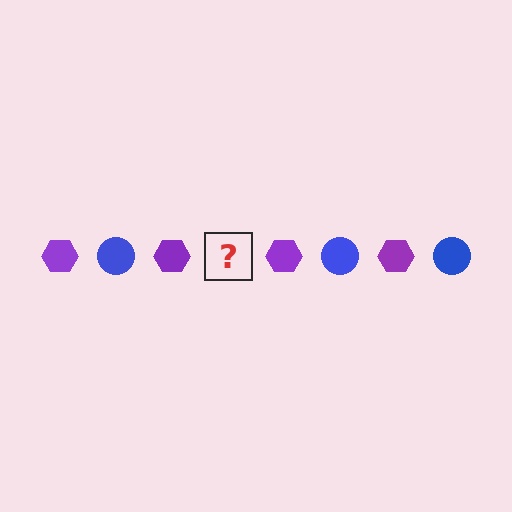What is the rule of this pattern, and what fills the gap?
The rule is that the pattern alternates between purple hexagon and blue circle. The gap should be filled with a blue circle.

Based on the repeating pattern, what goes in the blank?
The blank should be a blue circle.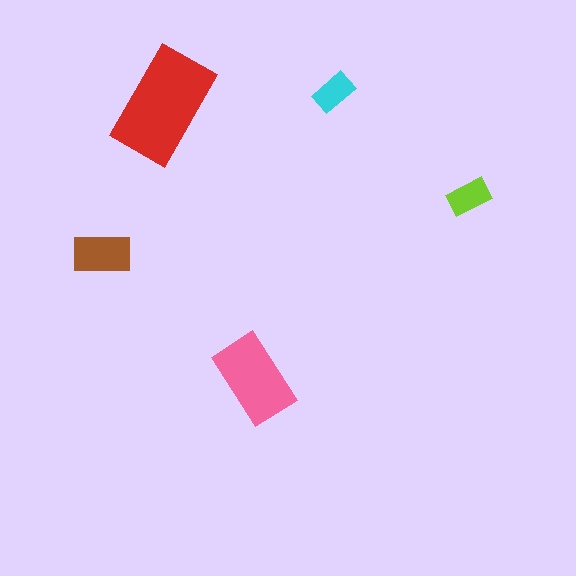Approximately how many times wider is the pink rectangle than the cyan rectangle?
About 2 times wider.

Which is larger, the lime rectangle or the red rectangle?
The red one.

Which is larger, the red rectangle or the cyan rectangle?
The red one.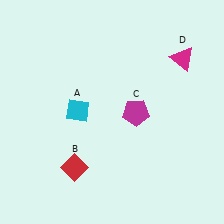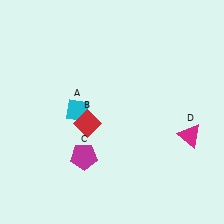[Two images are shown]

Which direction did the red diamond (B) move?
The red diamond (B) moved up.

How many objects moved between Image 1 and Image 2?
3 objects moved between the two images.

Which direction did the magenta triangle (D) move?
The magenta triangle (D) moved down.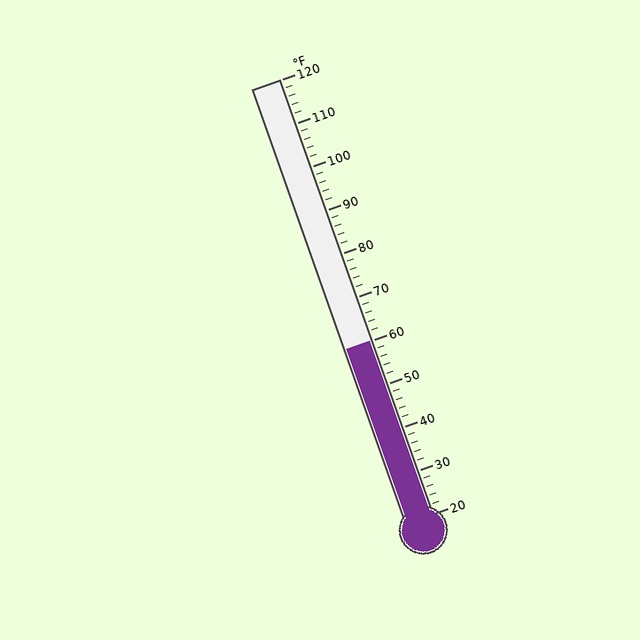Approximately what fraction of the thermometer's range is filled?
The thermometer is filled to approximately 40% of its range.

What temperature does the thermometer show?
The thermometer shows approximately 60°F.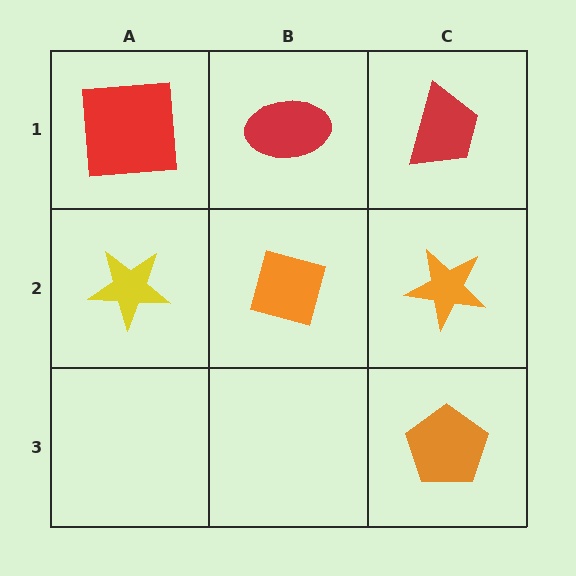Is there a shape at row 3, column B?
No, that cell is empty.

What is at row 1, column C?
A red trapezoid.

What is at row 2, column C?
An orange star.